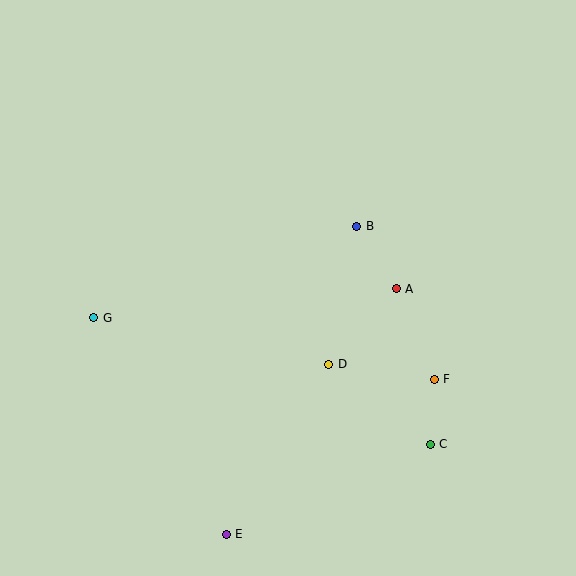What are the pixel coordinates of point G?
Point G is at (94, 318).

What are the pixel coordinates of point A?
Point A is at (396, 289).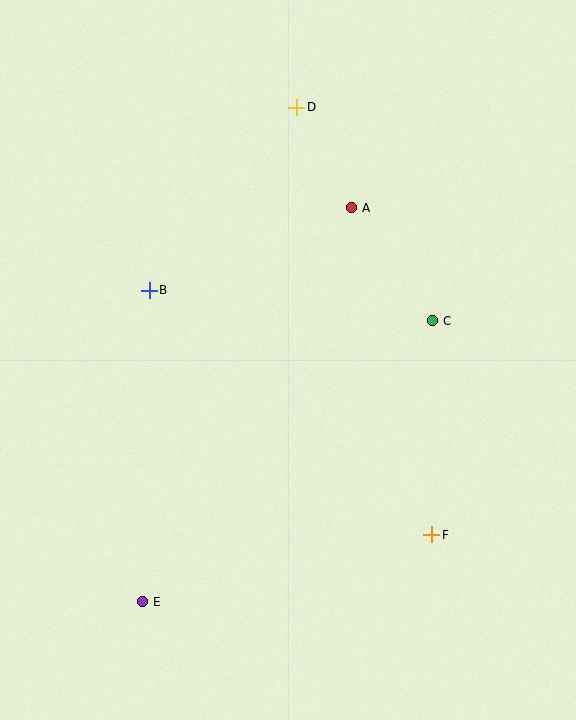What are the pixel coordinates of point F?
Point F is at (432, 535).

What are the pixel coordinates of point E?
Point E is at (143, 602).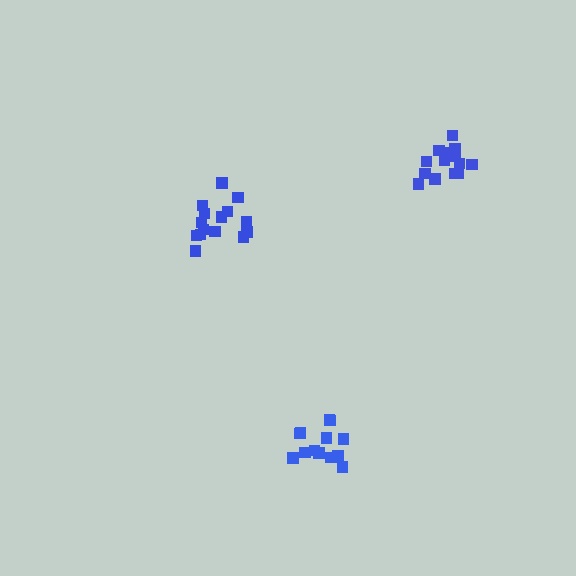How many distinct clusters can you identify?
There are 3 distinct clusters.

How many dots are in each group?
Group 1: 15 dots, Group 2: 13 dots, Group 3: 14 dots (42 total).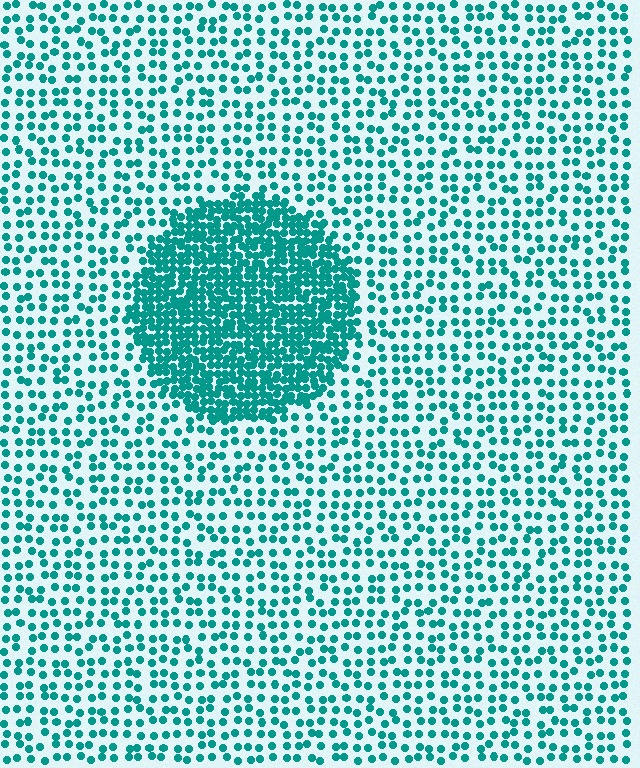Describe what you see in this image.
The image contains small teal elements arranged at two different densities. A circle-shaped region is visible where the elements are more densely packed than the surrounding area.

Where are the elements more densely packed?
The elements are more densely packed inside the circle boundary.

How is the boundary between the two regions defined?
The boundary is defined by a change in element density (approximately 2.7x ratio). All elements are the same color, size, and shape.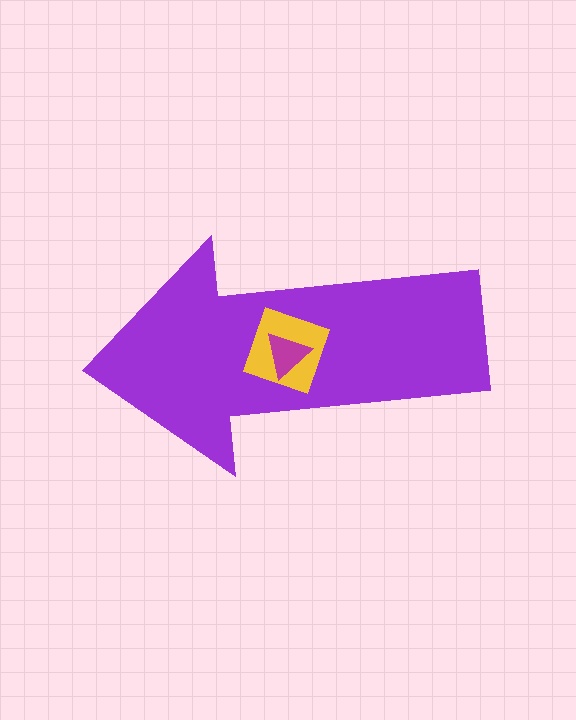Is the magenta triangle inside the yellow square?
Yes.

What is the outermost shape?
The purple arrow.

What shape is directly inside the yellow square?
The magenta triangle.